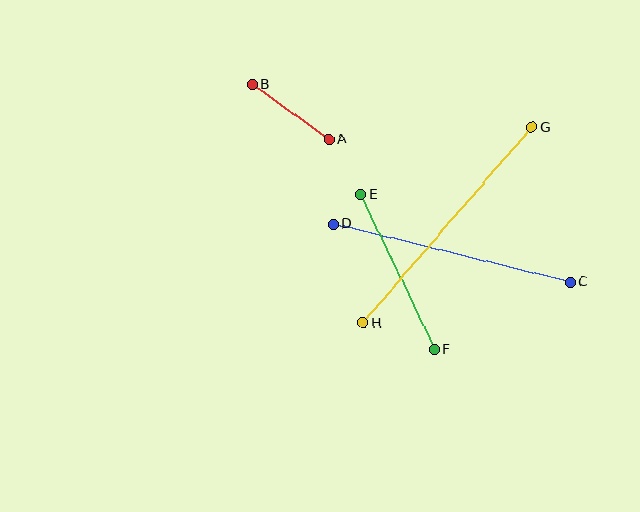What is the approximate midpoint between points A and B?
The midpoint is at approximately (291, 112) pixels.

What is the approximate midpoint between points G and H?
The midpoint is at approximately (448, 225) pixels.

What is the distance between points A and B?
The distance is approximately 94 pixels.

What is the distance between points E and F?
The distance is approximately 172 pixels.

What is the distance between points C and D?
The distance is approximately 244 pixels.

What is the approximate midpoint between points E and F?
The midpoint is at approximately (398, 272) pixels.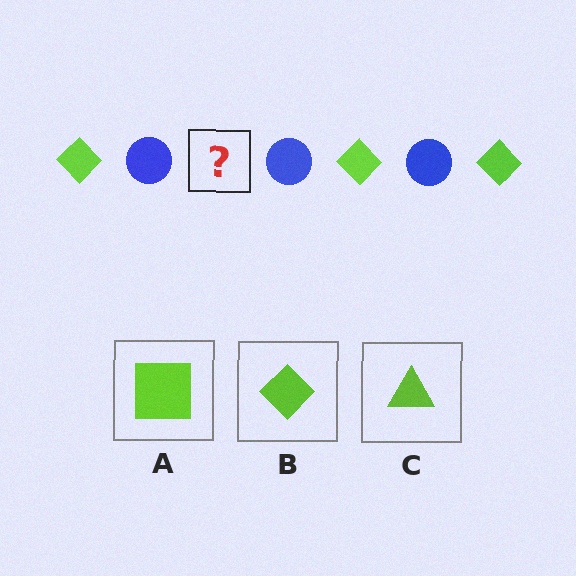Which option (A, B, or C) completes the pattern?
B.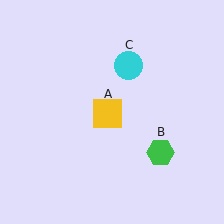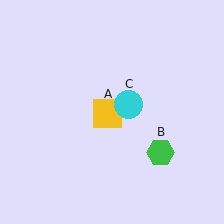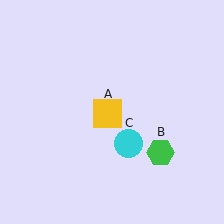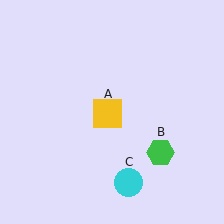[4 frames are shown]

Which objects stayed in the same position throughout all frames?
Yellow square (object A) and green hexagon (object B) remained stationary.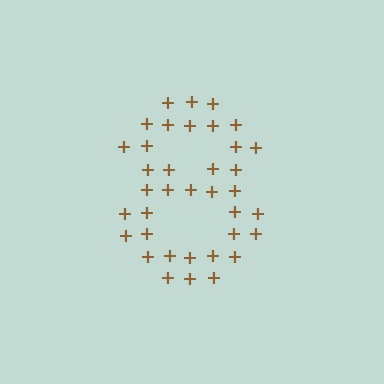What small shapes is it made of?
It is made of small plus signs.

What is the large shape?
The large shape is the digit 8.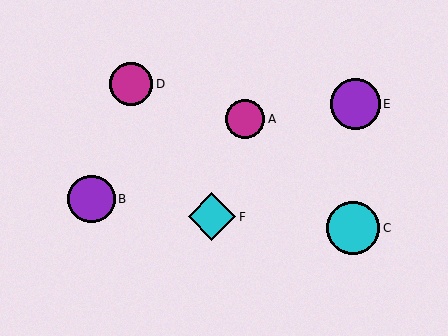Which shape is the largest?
The cyan circle (labeled C) is the largest.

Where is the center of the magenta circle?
The center of the magenta circle is at (131, 84).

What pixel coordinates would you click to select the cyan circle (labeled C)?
Click at (353, 228) to select the cyan circle C.